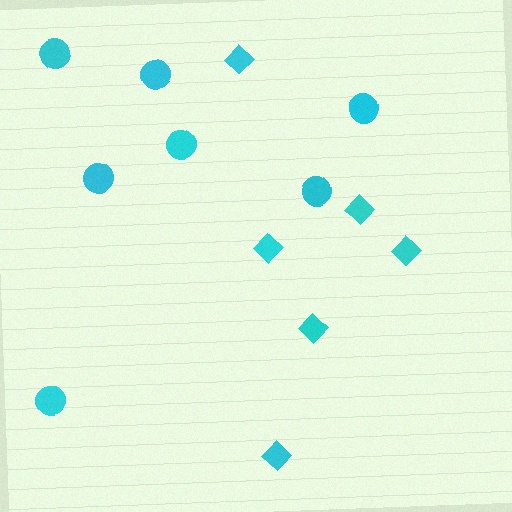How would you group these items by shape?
There are 2 groups: one group of diamonds (6) and one group of circles (7).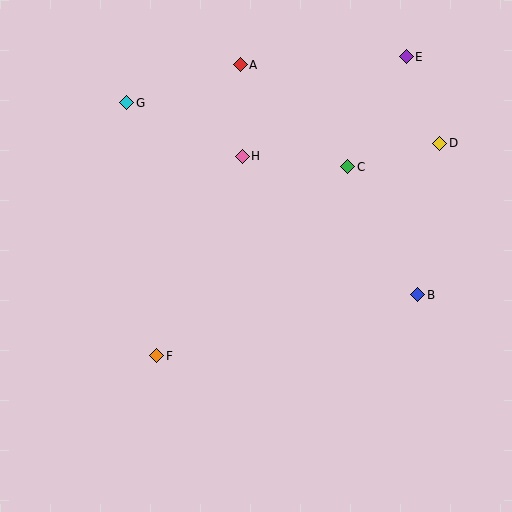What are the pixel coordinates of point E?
Point E is at (406, 57).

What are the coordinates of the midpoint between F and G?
The midpoint between F and G is at (142, 229).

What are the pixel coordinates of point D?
Point D is at (440, 143).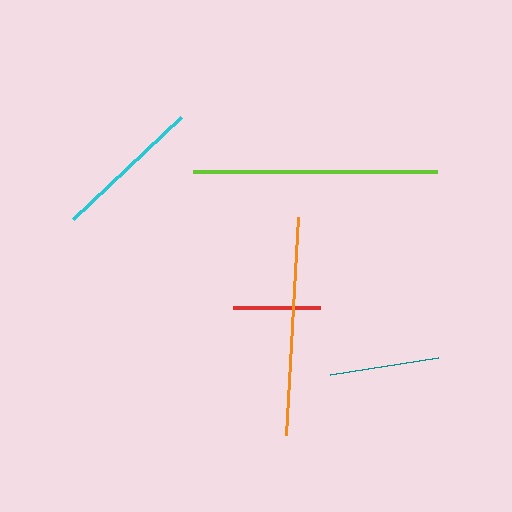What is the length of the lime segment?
The lime segment is approximately 244 pixels long.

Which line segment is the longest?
The lime line is the longest at approximately 244 pixels.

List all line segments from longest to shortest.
From longest to shortest: lime, orange, cyan, teal, red.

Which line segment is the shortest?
The red line is the shortest at approximately 86 pixels.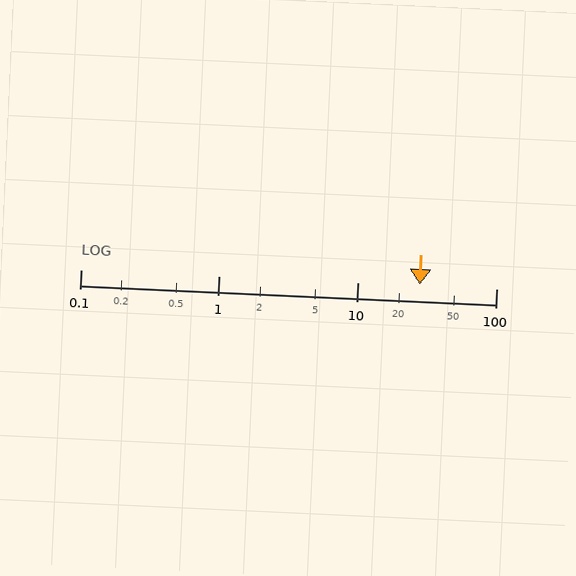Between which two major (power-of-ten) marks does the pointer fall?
The pointer is between 10 and 100.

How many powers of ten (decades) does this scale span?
The scale spans 3 decades, from 0.1 to 100.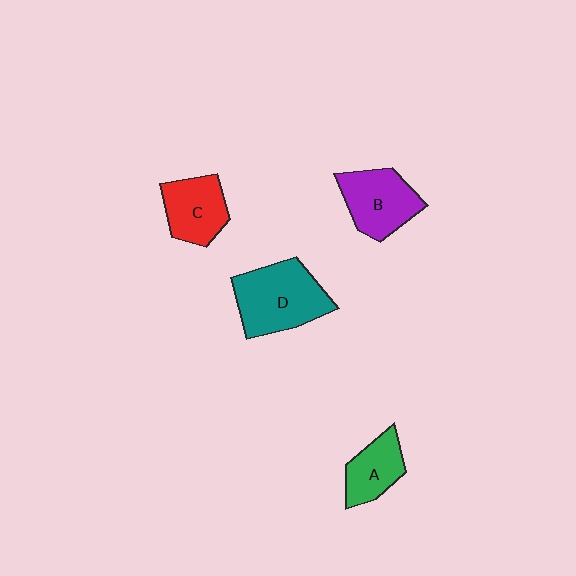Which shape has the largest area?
Shape D (teal).